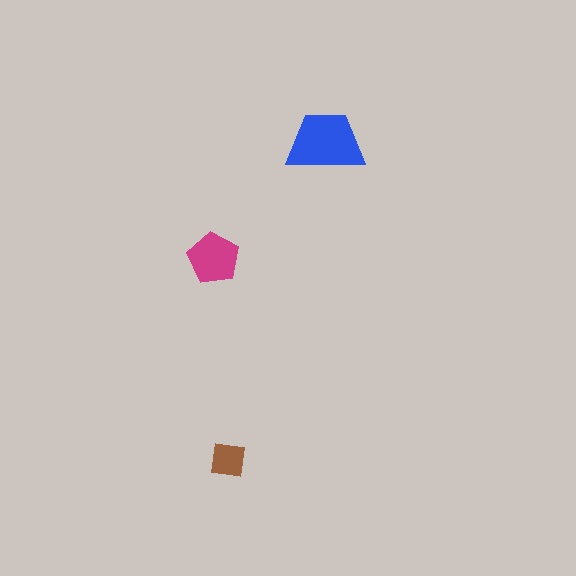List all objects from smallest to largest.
The brown square, the magenta pentagon, the blue trapezoid.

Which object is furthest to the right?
The blue trapezoid is rightmost.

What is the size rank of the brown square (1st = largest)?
3rd.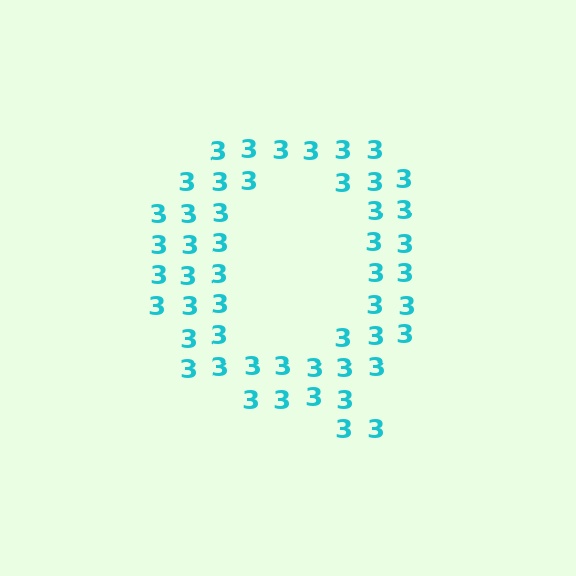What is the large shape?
The large shape is the letter Q.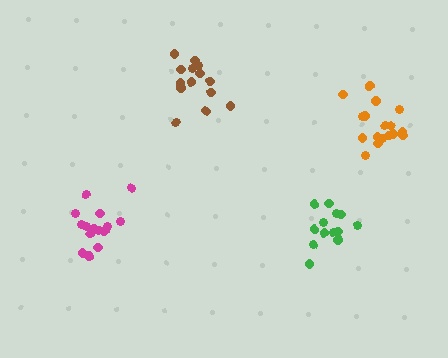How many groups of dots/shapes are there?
There are 4 groups.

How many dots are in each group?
Group 1: 13 dots, Group 2: 16 dots, Group 3: 14 dots, Group 4: 17 dots (60 total).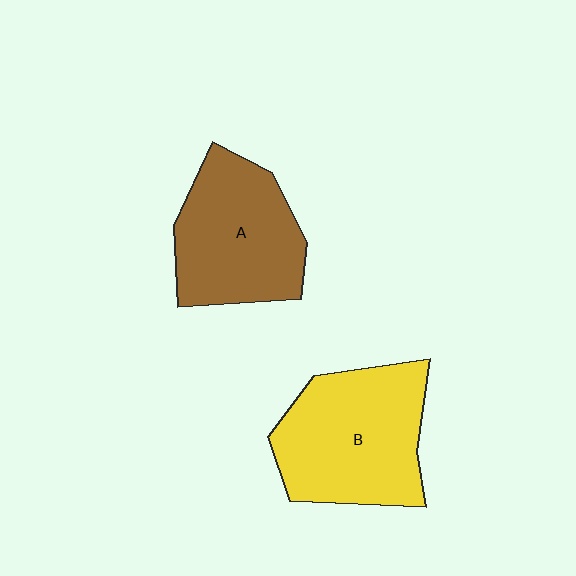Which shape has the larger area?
Shape B (yellow).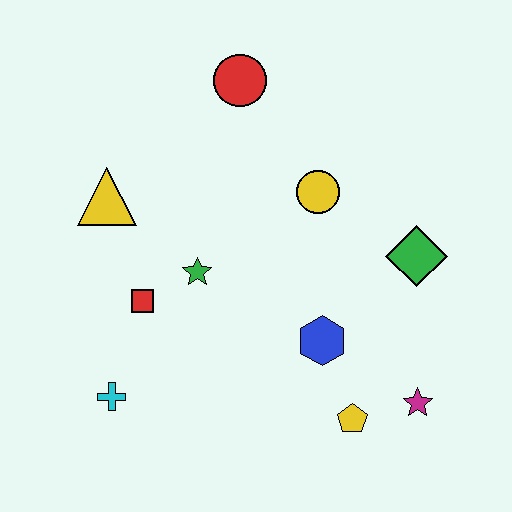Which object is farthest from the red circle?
The magenta star is farthest from the red circle.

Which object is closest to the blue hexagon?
The yellow pentagon is closest to the blue hexagon.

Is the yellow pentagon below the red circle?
Yes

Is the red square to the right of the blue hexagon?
No